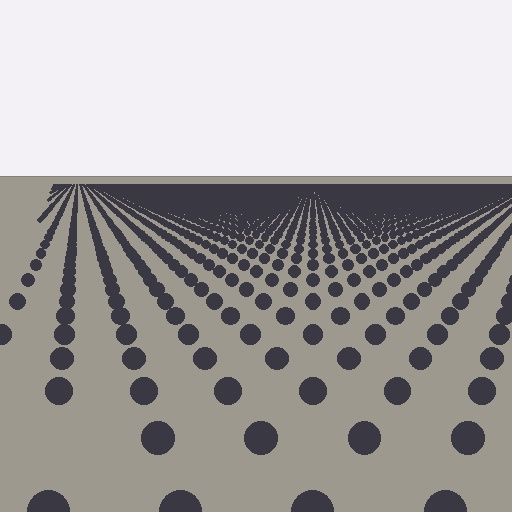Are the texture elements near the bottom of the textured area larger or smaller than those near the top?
Larger. Near the bottom, elements are closer to the viewer and appear at a bigger on-screen size.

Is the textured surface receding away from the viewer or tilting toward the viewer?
The surface is receding away from the viewer. Texture elements get smaller and denser toward the top.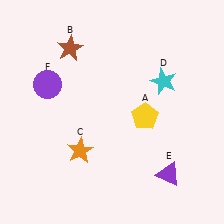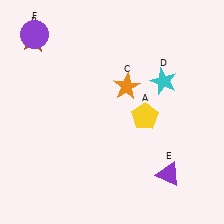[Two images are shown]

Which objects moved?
The objects that moved are: the brown star (B), the orange star (C), the purple circle (F).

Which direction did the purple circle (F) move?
The purple circle (F) moved up.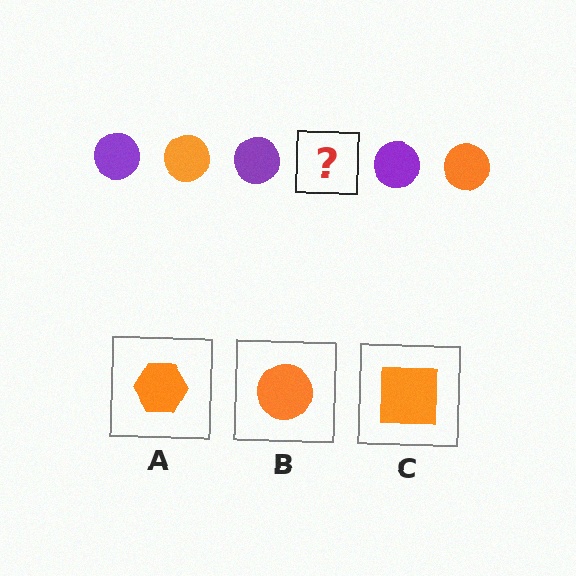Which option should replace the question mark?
Option B.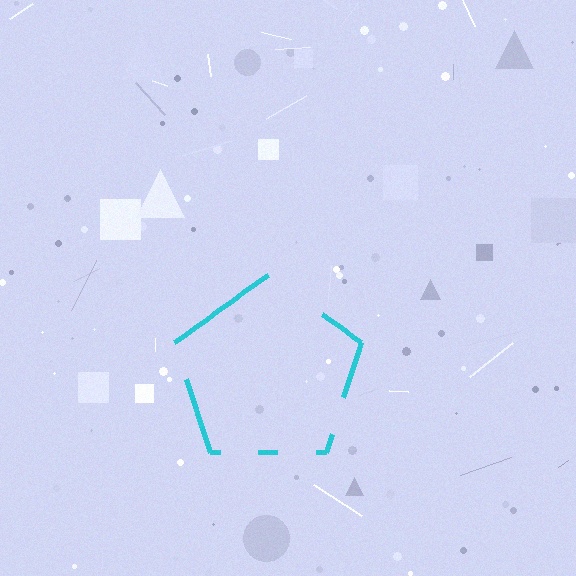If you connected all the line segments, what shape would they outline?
They would outline a pentagon.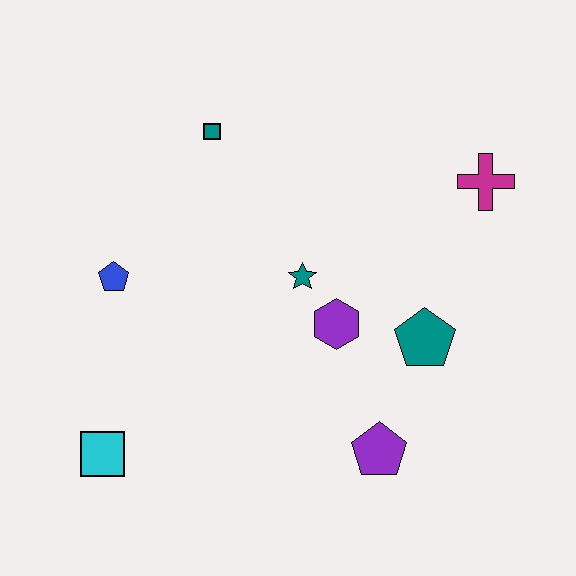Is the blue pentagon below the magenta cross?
Yes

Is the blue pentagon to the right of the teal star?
No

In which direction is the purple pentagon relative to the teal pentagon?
The purple pentagon is below the teal pentagon.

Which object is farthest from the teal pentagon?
The cyan square is farthest from the teal pentagon.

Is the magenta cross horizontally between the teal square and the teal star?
No